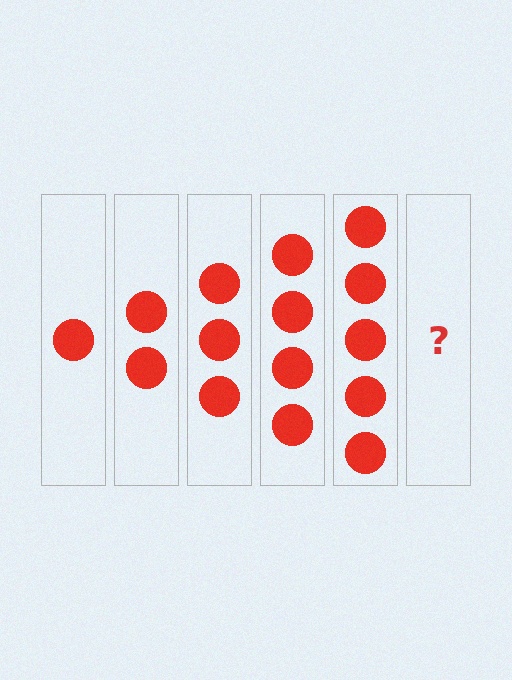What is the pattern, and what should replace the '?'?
The pattern is that each step adds one more circle. The '?' should be 6 circles.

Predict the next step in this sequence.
The next step is 6 circles.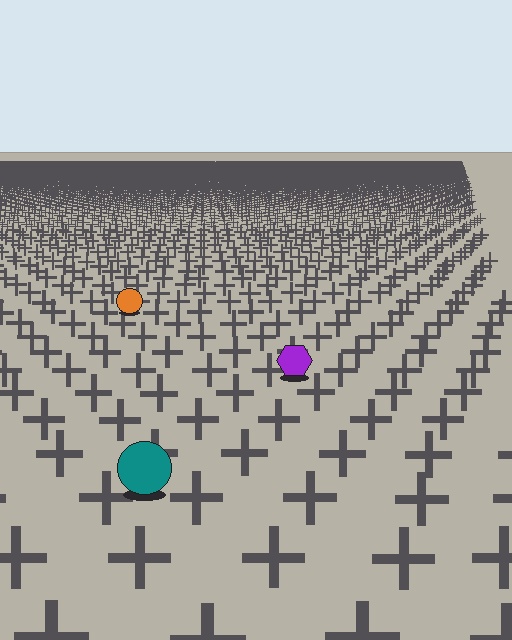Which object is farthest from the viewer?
The orange circle is farthest from the viewer. It appears smaller and the ground texture around it is denser.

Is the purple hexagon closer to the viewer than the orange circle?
Yes. The purple hexagon is closer — you can tell from the texture gradient: the ground texture is coarser near it.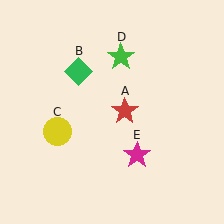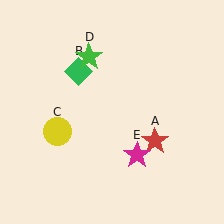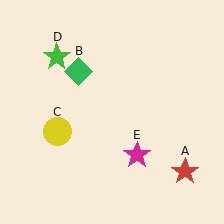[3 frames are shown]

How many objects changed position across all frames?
2 objects changed position: red star (object A), green star (object D).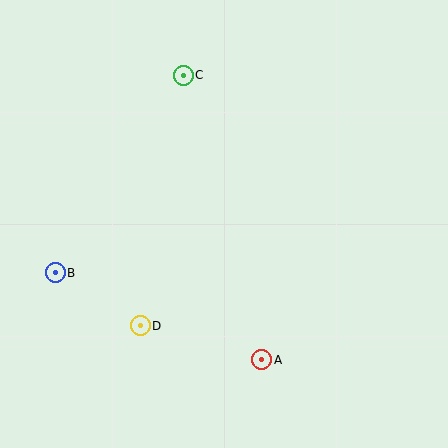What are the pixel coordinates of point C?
Point C is at (183, 75).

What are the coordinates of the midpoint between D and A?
The midpoint between D and A is at (201, 343).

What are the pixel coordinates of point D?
Point D is at (140, 326).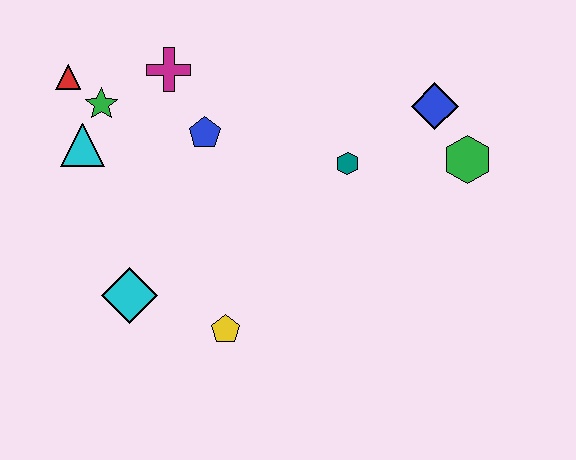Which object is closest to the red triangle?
The green star is closest to the red triangle.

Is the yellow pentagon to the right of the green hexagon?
No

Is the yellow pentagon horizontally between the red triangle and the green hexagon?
Yes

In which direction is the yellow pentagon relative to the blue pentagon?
The yellow pentagon is below the blue pentagon.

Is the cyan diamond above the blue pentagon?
No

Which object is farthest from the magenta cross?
The green hexagon is farthest from the magenta cross.